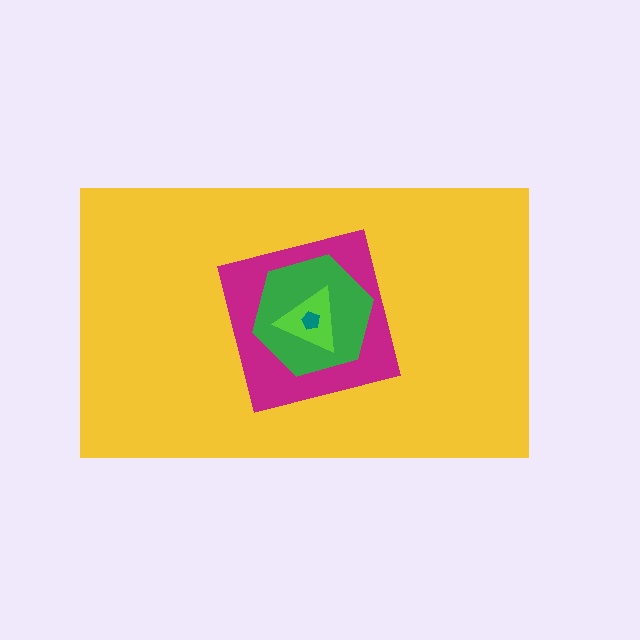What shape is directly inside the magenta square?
The green hexagon.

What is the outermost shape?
The yellow rectangle.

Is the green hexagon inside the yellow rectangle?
Yes.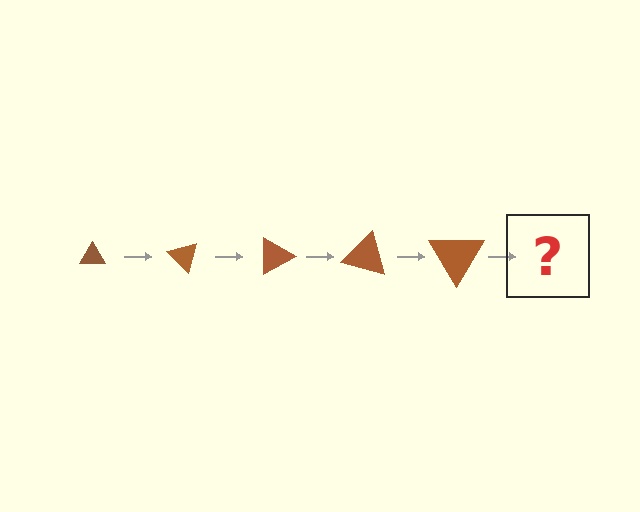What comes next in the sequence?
The next element should be a triangle, larger than the previous one and rotated 225 degrees from the start.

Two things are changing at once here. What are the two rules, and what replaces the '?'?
The two rules are that the triangle grows larger each step and it rotates 45 degrees each step. The '?' should be a triangle, larger than the previous one and rotated 225 degrees from the start.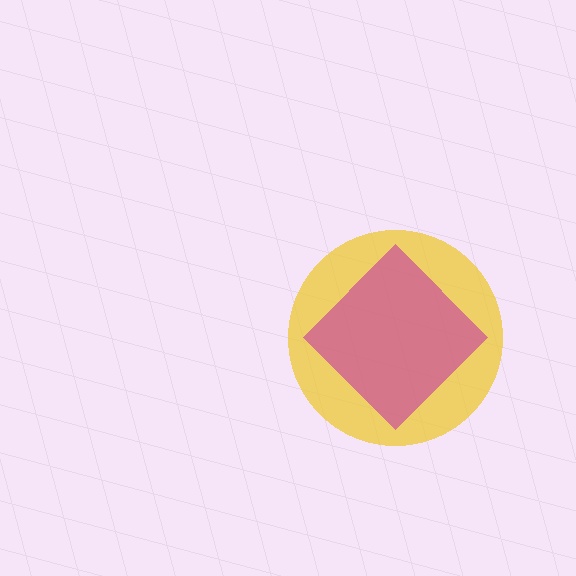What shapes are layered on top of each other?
The layered shapes are: a yellow circle, a magenta diamond.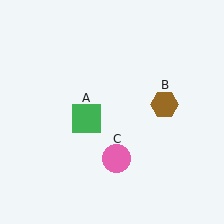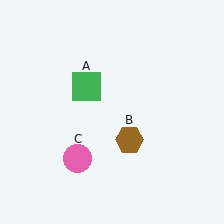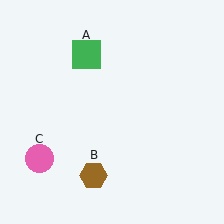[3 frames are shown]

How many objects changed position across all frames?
3 objects changed position: green square (object A), brown hexagon (object B), pink circle (object C).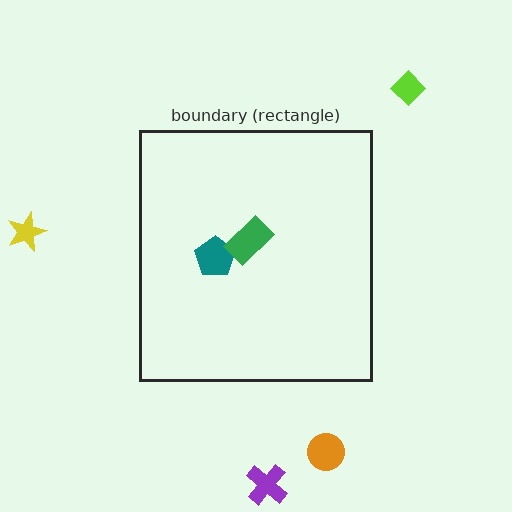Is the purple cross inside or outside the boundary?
Outside.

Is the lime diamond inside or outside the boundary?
Outside.